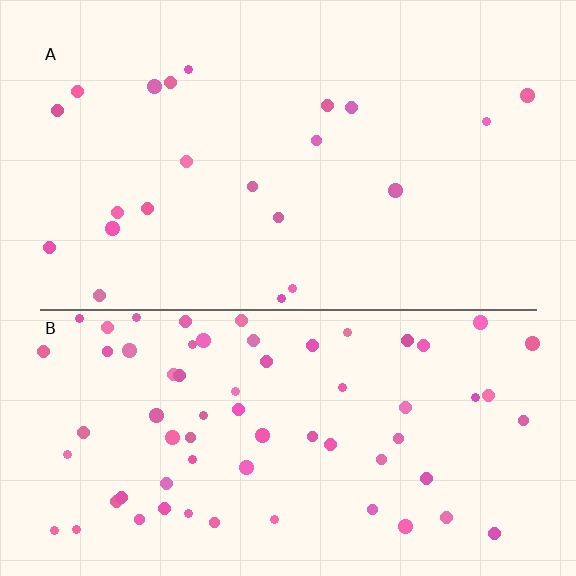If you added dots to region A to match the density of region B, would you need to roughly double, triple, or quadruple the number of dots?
Approximately triple.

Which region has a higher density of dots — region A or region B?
B (the bottom).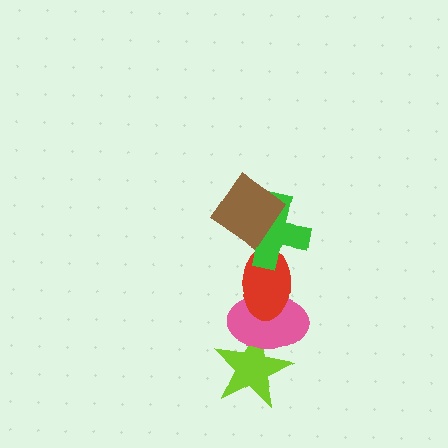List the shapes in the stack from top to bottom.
From top to bottom: the brown diamond, the green cross, the red ellipse, the pink ellipse, the lime star.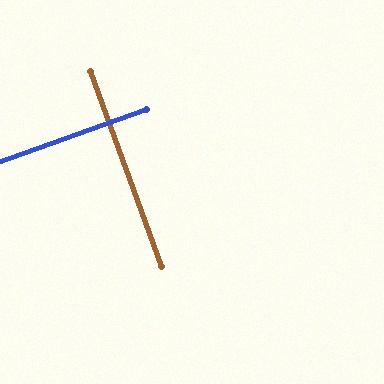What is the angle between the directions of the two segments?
Approximately 90 degrees.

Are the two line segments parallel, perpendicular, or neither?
Perpendicular — they meet at approximately 90°.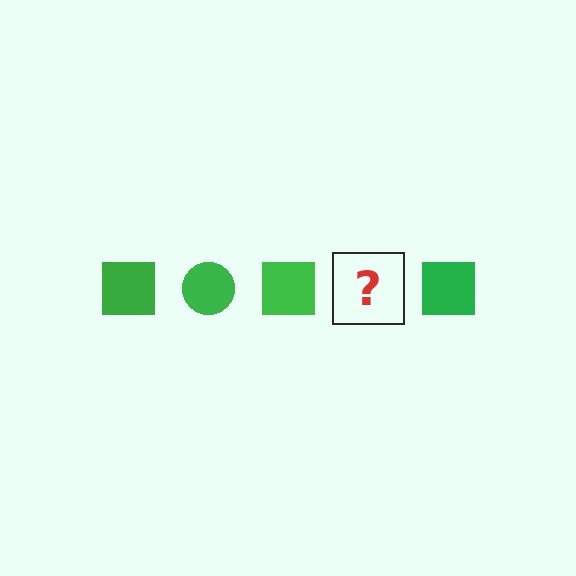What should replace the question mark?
The question mark should be replaced with a green circle.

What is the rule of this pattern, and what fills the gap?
The rule is that the pattern cycles through square, circle shapes in green. The gap should be filled with a green circle.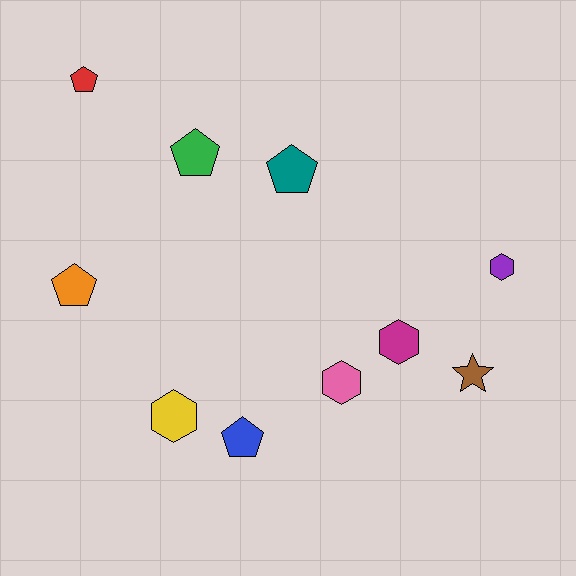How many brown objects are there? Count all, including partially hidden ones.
There is 1 brown object.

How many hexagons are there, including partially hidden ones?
There are 4 hexagons.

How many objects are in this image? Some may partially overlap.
There are 10 objects.